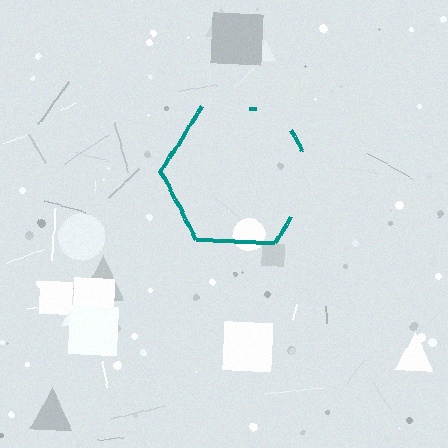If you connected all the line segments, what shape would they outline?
They would outline a hexagon.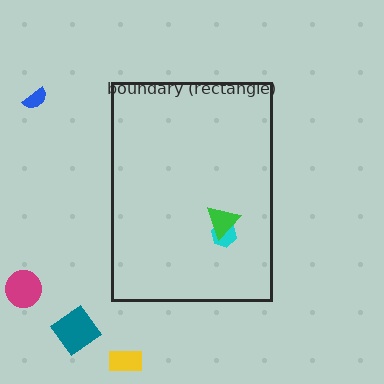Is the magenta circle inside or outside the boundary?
Outside.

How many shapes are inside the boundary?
2 inside, 4 outside.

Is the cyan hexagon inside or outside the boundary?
Inside.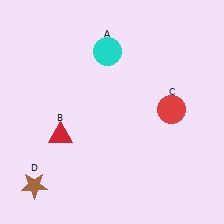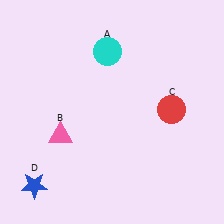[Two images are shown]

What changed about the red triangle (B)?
In Image 1, B is red. In Image 2, it changed to pink.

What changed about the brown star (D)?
In Image 1, D is brown. In Image 2, it changed to blue.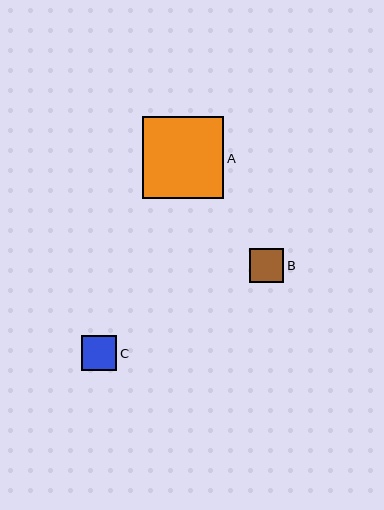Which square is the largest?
Square A is the largest with a size of approximately 81 pixels.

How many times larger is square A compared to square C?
Square A is approximately 2.3 times the size of square C.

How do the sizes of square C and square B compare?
Square C and square B are approximately the same size.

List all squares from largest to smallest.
From largest to smallest: A, C, B.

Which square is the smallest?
Square B is the smallest with a size of approximately 34 pixels.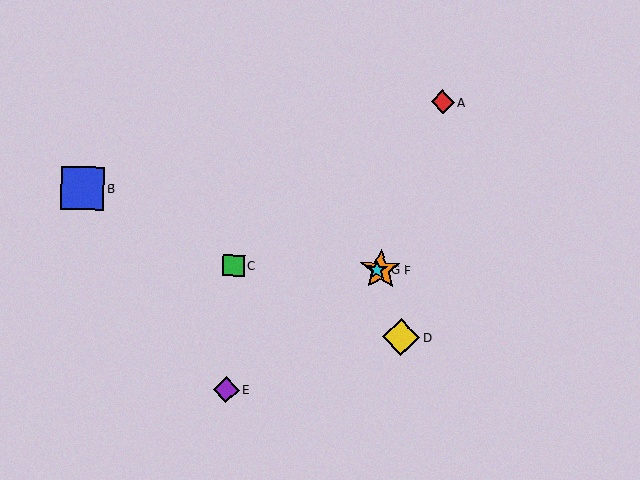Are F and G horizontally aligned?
Yes, both are at y≈270.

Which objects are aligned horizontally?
Objects C, F, G are aligned horizontally.